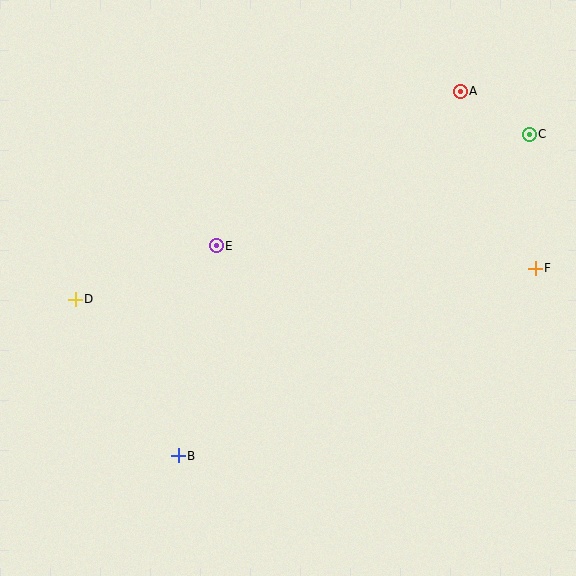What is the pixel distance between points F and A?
The distance between F and A is 192 pixels.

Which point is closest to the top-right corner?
Point C is closest to the top-right corner.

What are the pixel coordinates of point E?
Point E is at (216, 246).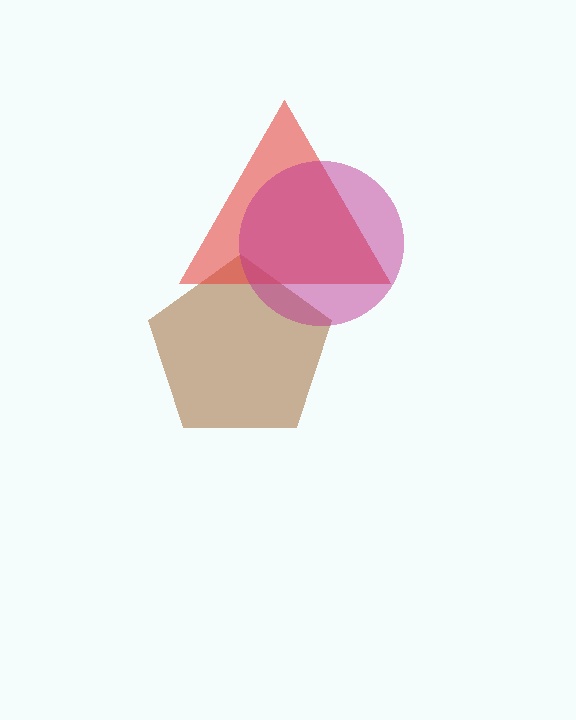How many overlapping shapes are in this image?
There are 3 overlapping shapes in the image.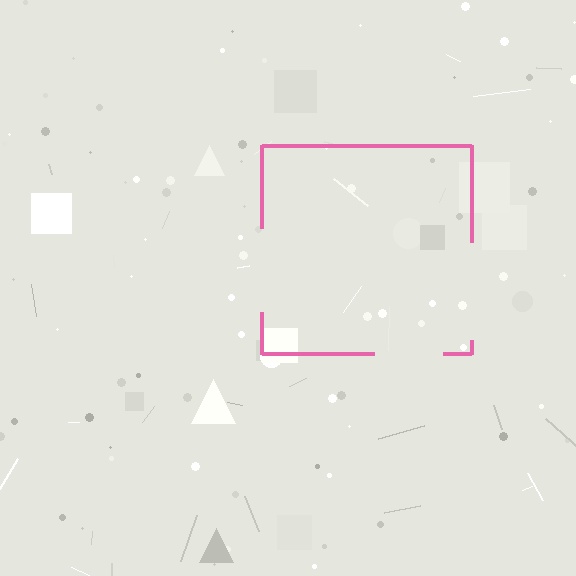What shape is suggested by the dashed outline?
The dashed outline suggests a square.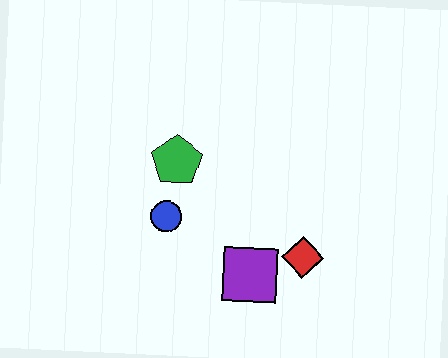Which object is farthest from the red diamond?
The green pentagon is farthest from the red diamond.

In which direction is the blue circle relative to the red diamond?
The blue circle is to the left of the red diamond.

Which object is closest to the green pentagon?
The blue circle is closest to the green pentagon.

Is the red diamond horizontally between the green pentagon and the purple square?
No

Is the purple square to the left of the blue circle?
No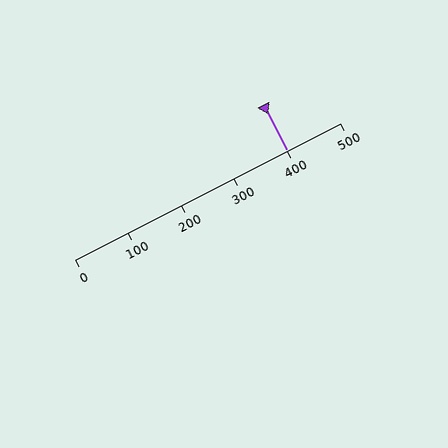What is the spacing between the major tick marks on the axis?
The major ticks are spaced 100 apart.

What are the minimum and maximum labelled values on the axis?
The axis runs from 0 to 500.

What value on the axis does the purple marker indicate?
The marker indicates approximately 400.